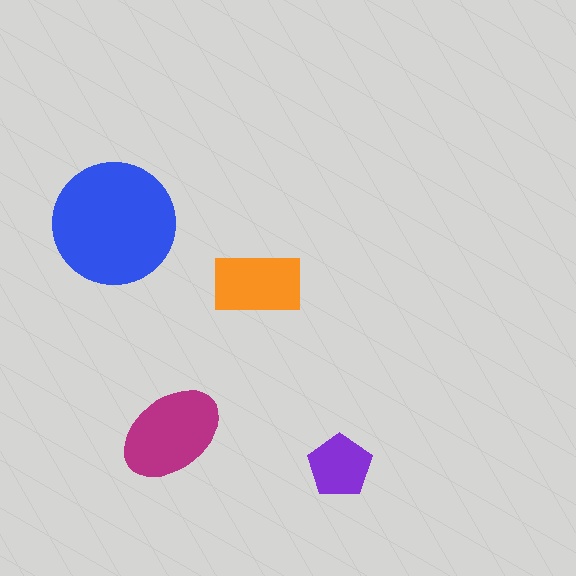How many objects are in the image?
There are 4 objects in the image.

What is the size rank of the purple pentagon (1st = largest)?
4th.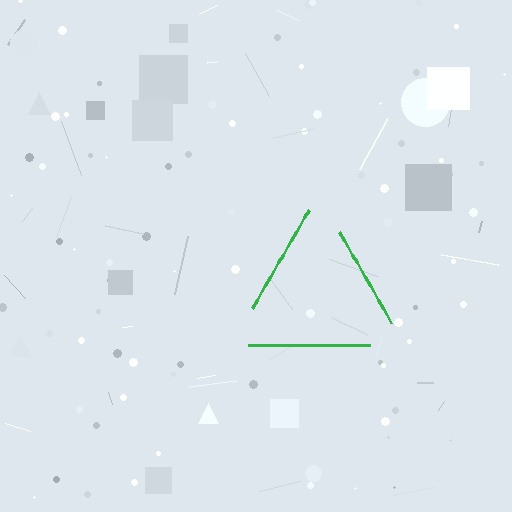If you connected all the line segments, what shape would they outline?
They would outline a triangle.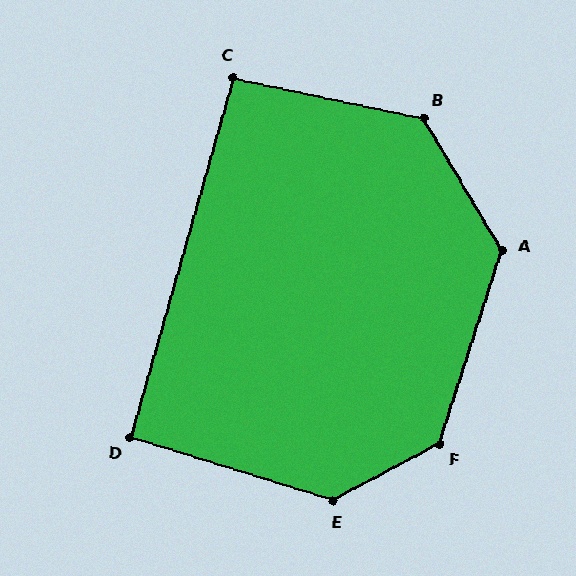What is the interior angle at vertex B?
Approximately 133 degrees (obtuse).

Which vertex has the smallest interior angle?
D, at approximately 91 degrees.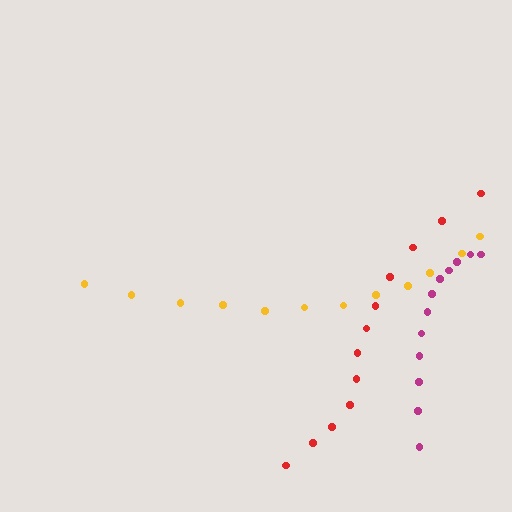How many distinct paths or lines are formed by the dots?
There are 3 distinct paths.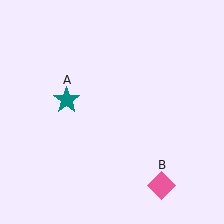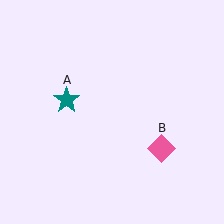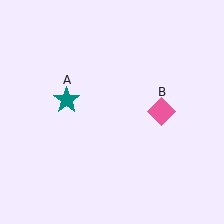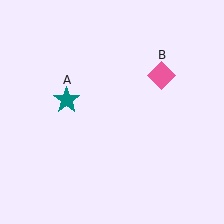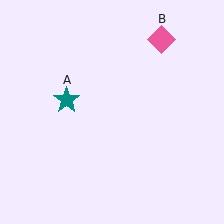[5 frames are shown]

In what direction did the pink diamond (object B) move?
The pink diamond (object B) moved up.